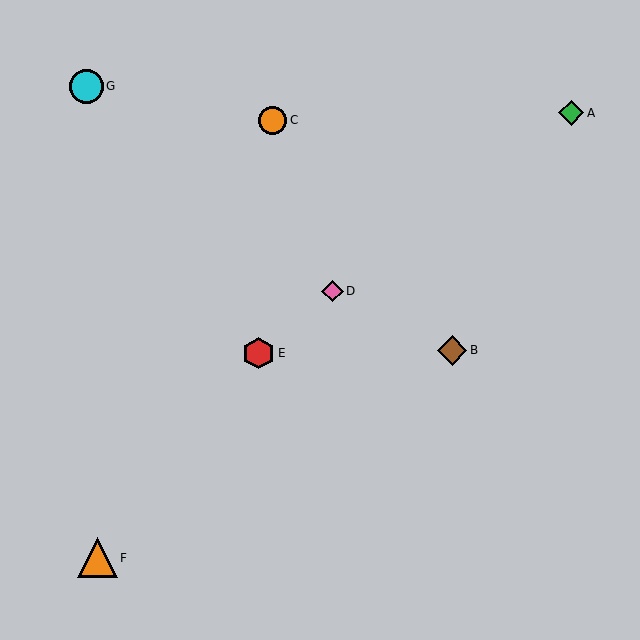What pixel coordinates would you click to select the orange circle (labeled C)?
Click at (272, 120) to select the orange circle C.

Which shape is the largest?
The orange triangle (labeled F) is the largest.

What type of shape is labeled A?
Shape A is a green diamond.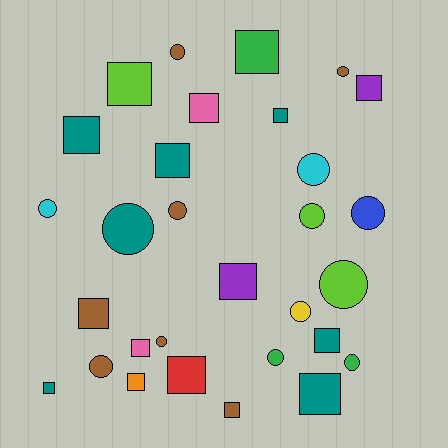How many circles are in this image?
There are 14 circles.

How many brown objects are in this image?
There are 7 brown objects.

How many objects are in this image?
There are 30 objects.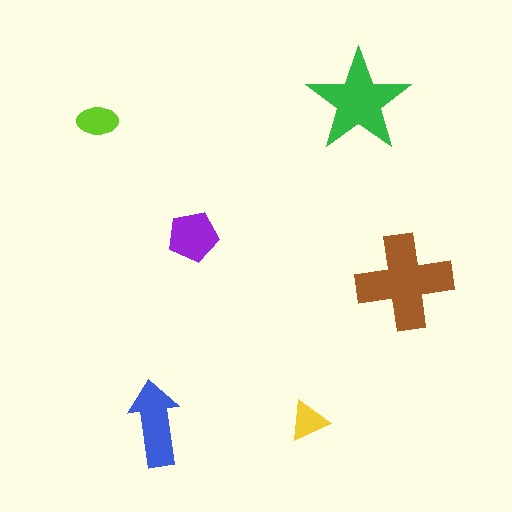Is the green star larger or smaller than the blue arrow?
Larger.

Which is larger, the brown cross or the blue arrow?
The brown cross.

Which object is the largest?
The brown cross.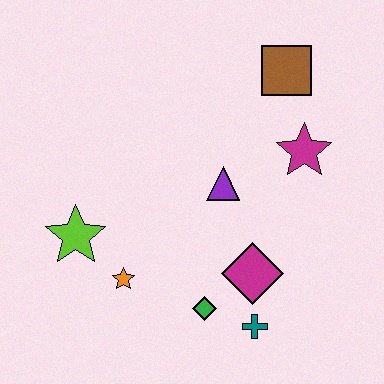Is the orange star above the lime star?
No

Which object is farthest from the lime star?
The brown square is farthest from the lime star.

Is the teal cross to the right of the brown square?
No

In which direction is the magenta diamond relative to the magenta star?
The magenta diamond is below the magenta star.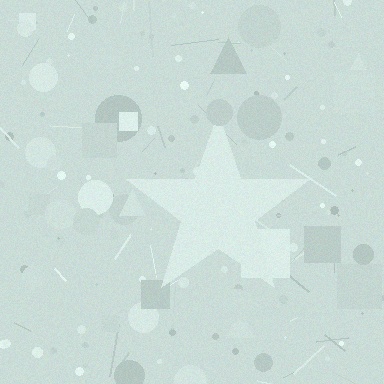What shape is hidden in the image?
A star is hidden in the image.